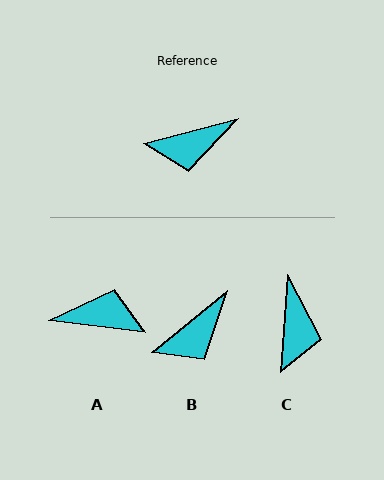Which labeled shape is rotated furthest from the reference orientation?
A, about 158 degrees away.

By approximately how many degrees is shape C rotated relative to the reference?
Approximately 71 degrees counter-clockwise.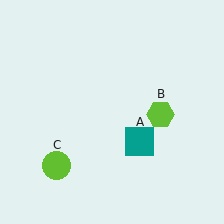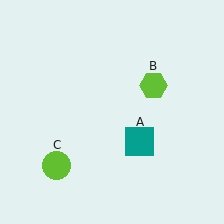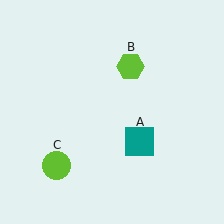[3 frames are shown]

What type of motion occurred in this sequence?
The lime hexagon (object B) rotated counterclockwise around the center of the scene.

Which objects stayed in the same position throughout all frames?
Teal square (object A) and lime circle (object C) remained stationary.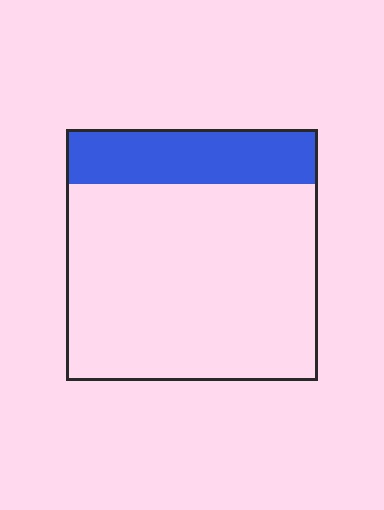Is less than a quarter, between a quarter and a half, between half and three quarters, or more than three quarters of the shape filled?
Less than a quarter.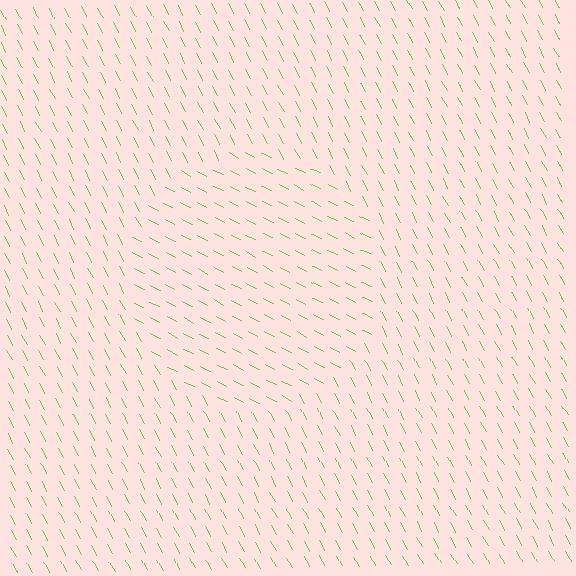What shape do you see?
I see a circle.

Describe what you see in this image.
The image is filled with small lime line segments. A circle region in the image has lines oriented differently from the surrounding lines, creating a visible texture boundary.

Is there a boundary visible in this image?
Yes, there is a texture boundary formed by a change in line orientation.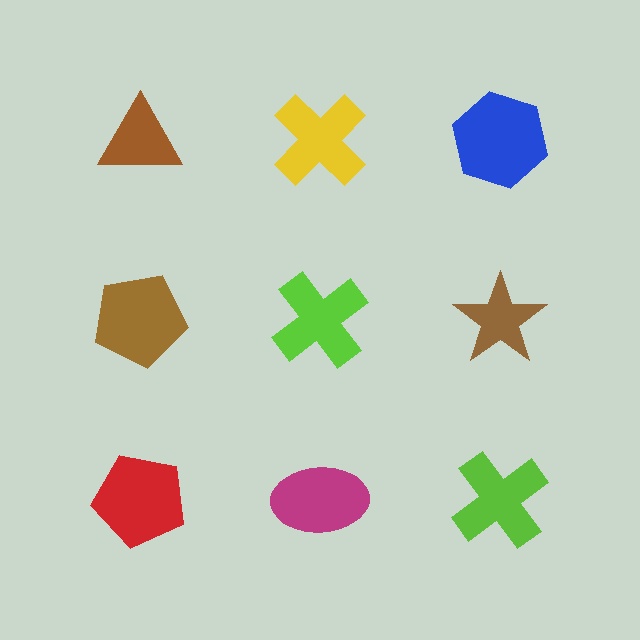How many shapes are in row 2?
3 shapes.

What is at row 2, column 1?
A brown pentagon.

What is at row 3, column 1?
A red pentagon.